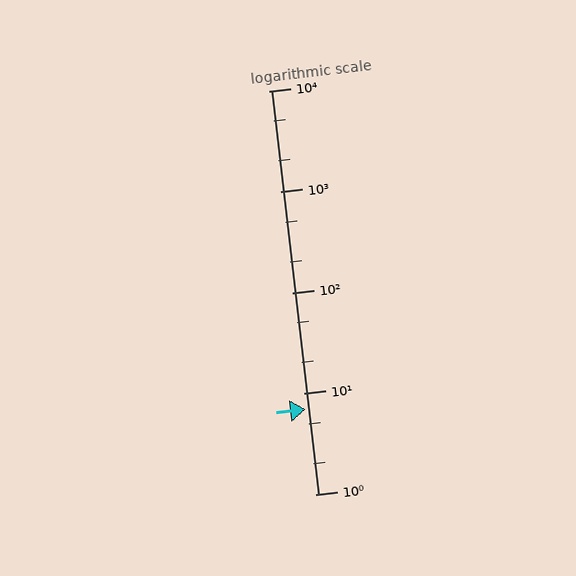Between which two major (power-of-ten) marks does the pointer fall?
The pointer is between 1 and 10.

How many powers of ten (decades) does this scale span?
The scale spans 4 decades, from 1 to 10000.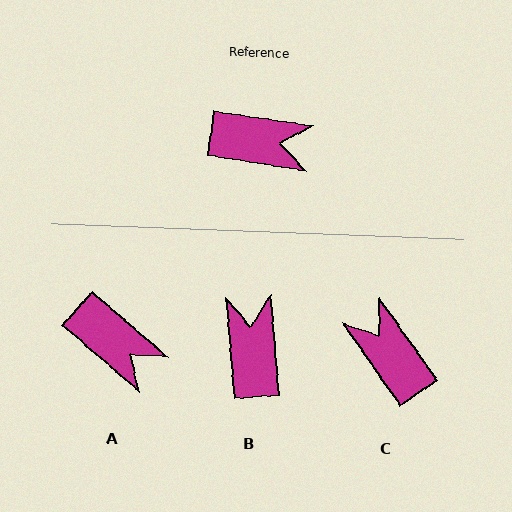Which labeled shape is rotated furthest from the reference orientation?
C, about 134 degrees away.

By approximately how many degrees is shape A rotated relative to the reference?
Approximately 32 degrees clockwise.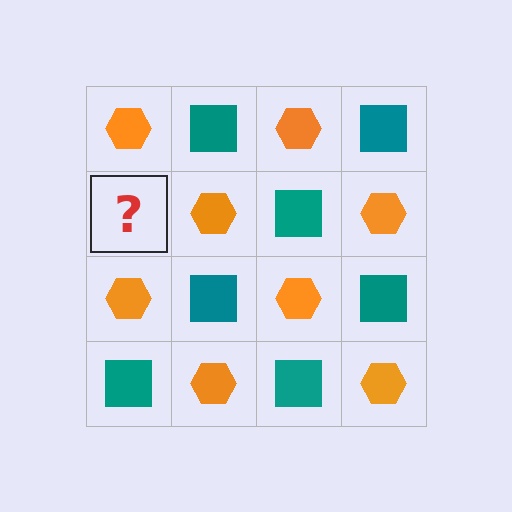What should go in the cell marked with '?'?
The missing cell should contain a teal square.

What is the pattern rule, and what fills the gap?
The rule is that it alternates orange hexagon and teal square in a checkerboard pattern. The gap should be filled with a teal square.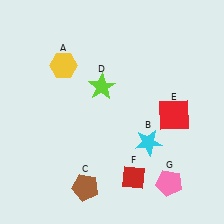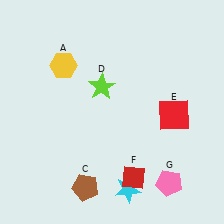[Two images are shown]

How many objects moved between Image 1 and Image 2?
1 object moved between the two images.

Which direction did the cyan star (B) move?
The cyan star (B) moved down.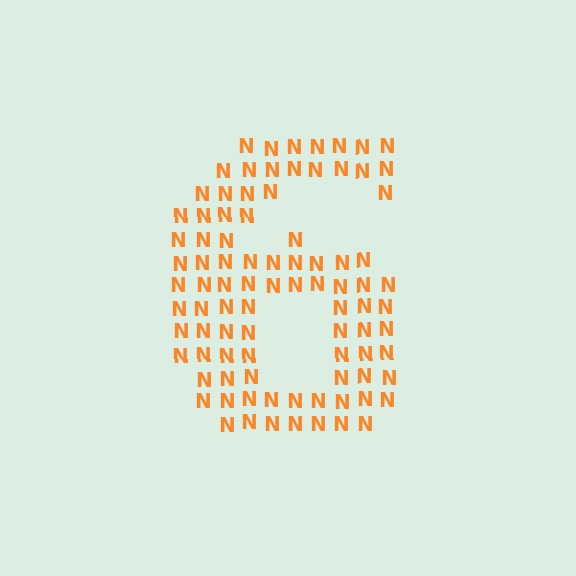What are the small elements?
The small elements are letter N's.